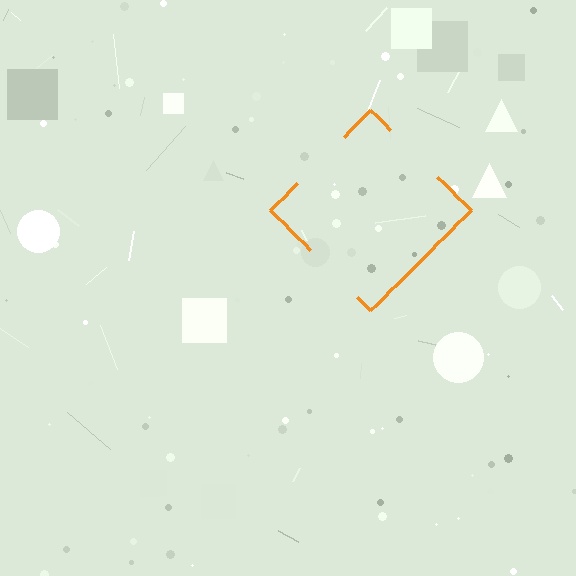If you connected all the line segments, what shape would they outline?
They would outline a diamond.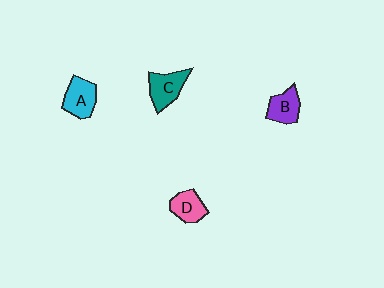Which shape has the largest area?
Shape C (teal).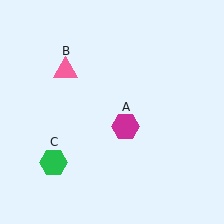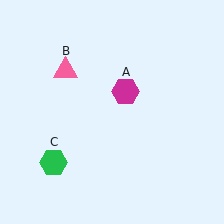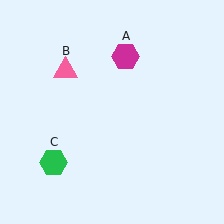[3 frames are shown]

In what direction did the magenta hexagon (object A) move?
The magenta hexagon (object A) moved up.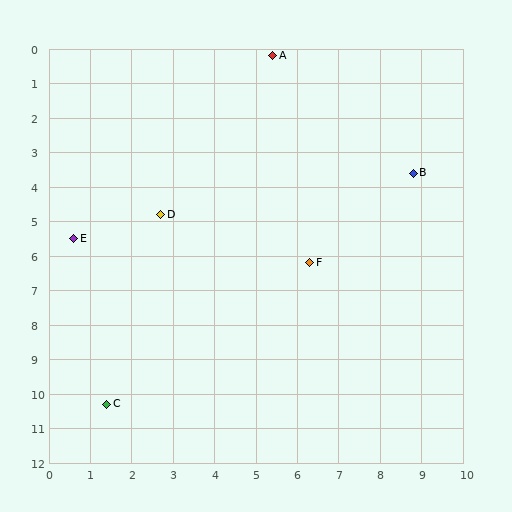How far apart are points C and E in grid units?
Points C and E are about 4.9 grid units apart.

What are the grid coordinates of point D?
Point D is at approximately (2.7, 4.8).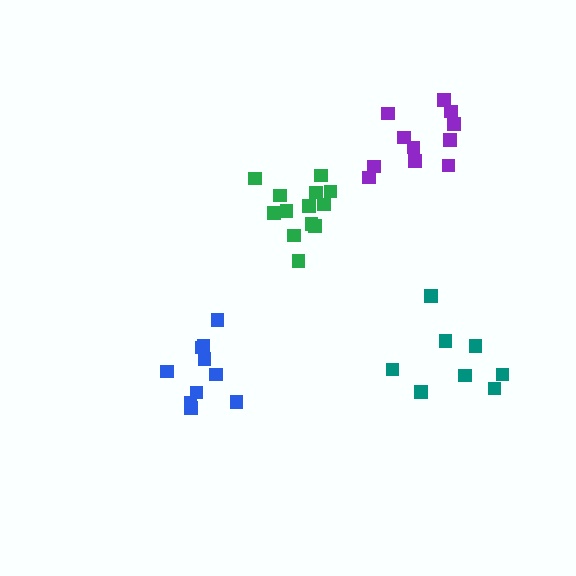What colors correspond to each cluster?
The clusters are colored: teal, purple, green, blue.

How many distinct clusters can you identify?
There are 4 distinct clusters.